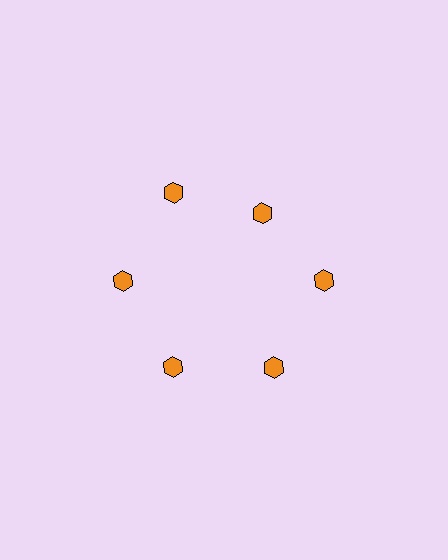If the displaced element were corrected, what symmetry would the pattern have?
It would have 6-fold rotational symmetry — the pattern would map onto itself every 60 degrees.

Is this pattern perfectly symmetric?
No. The 6 orange hexagons are arranged in a ring, but one element near the 1 o'clock position is pulled inward toward the center, breaking the 6-fold rotational symmetry.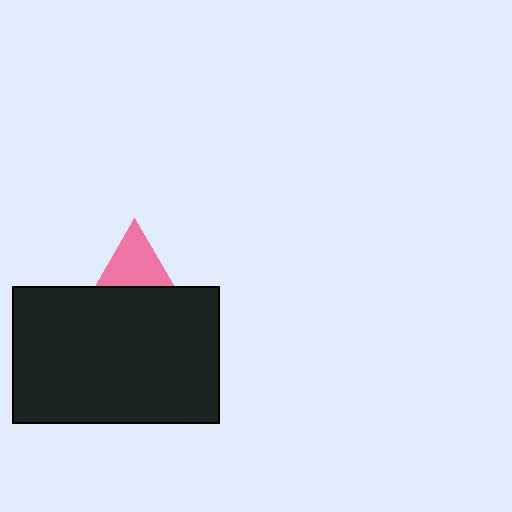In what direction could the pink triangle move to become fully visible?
The pink triangle could move up. That would shift it out from behind the black rectangle entirely.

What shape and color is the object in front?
The object in front is a black rectangle.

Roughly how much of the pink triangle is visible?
About half of it is visible (roughly 57%).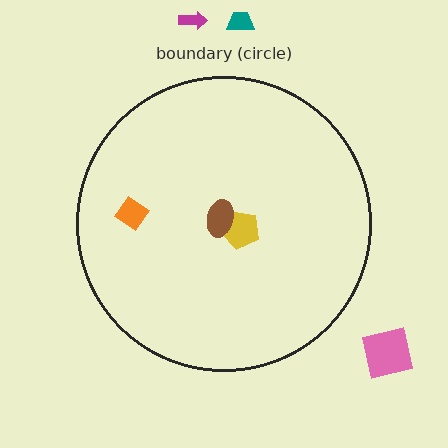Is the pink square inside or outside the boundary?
Outside.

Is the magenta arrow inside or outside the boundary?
Outside.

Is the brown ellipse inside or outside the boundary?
Inside.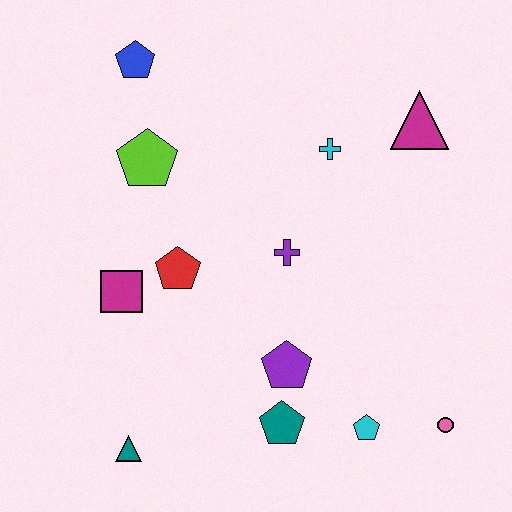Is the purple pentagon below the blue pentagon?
Yes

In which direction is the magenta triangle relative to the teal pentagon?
The magenta triangle is above the teal pentagon.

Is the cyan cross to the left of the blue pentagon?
No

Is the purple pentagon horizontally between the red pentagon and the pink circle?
Yes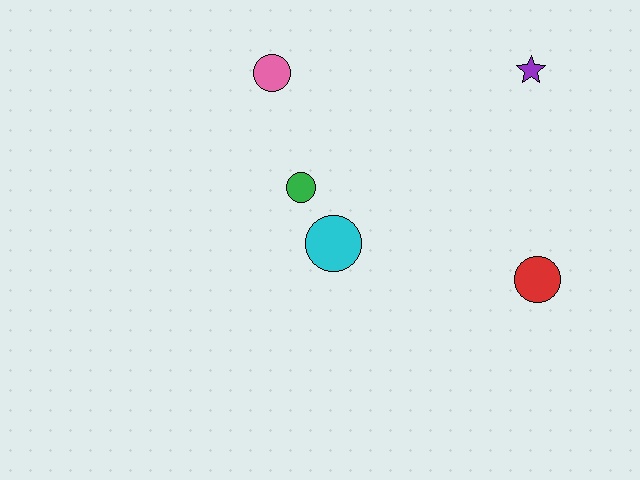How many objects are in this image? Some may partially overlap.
There are 5 objects.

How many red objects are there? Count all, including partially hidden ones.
There is 1 red object.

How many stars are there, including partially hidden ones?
There is 1 star.